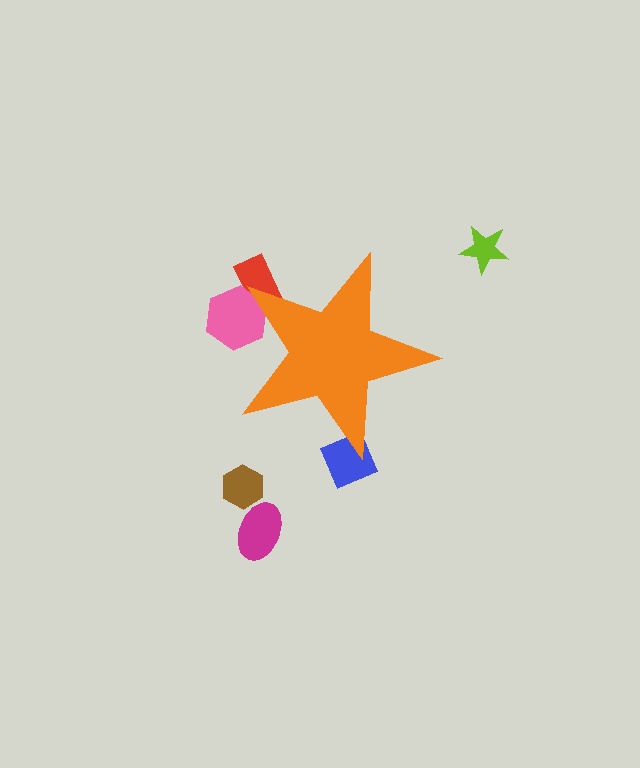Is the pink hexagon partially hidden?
Yes, the pink hexagon is partially hidden behind the orange star.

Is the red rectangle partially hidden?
Yes, the red rectangle is partially hidden behind the orange star.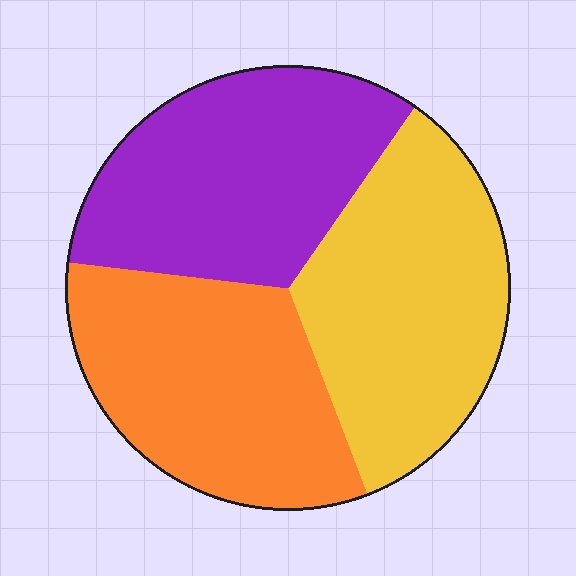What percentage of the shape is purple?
Purple covers about 35% of the shape.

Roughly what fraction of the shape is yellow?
Yellow takes up about one third (1/3) of the shape.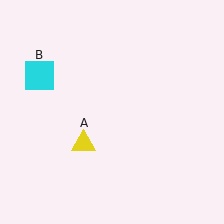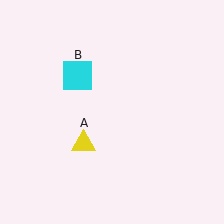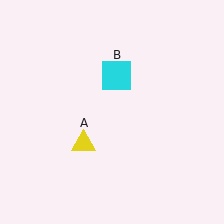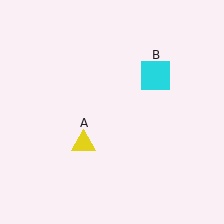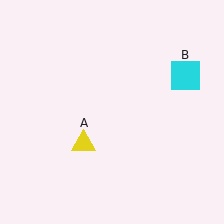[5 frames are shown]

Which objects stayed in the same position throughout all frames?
Yellow triangle (object A) remained stationary.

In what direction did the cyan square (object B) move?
The cyan square (object B) moved right.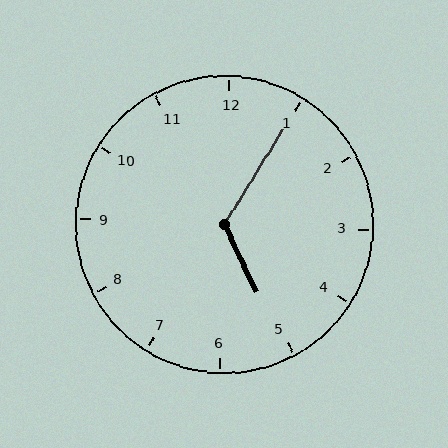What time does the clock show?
5:05.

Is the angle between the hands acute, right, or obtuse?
It is obtuse.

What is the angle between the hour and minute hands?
Approximately 122 degrees.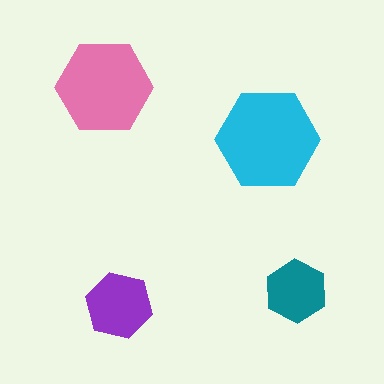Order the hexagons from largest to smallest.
the cyan one, the pink one, the purple one, the teal one.